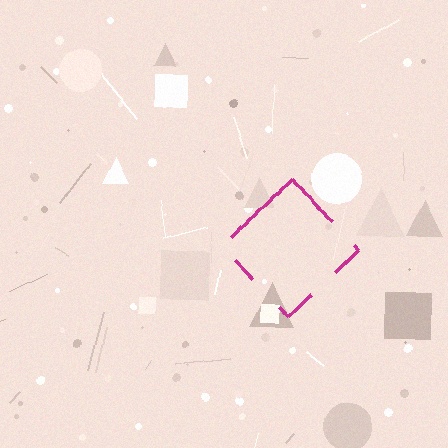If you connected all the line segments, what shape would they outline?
They would outline a diamond.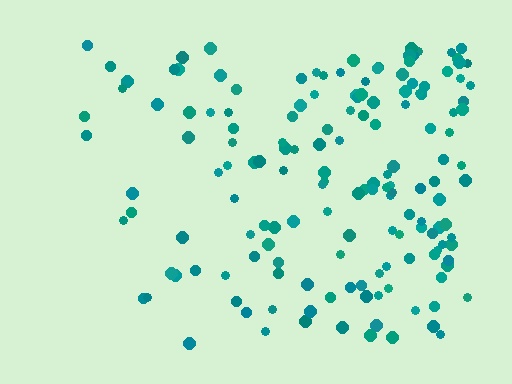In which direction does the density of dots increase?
From left to right, with the right side densest.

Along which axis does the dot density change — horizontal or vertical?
Horizontal.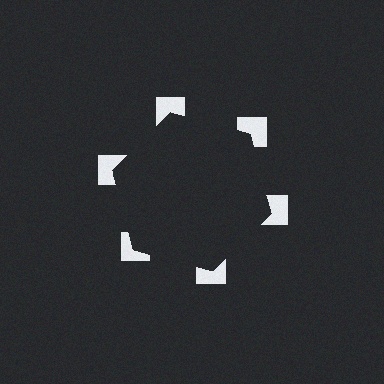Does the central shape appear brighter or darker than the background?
It typically appears slightly darker than the background, even though no actual brightness change is drawn.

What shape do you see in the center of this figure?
An illusory hexagon — its edges are inferred from the aligned wedge cuts in the notched squares, not physically drawn.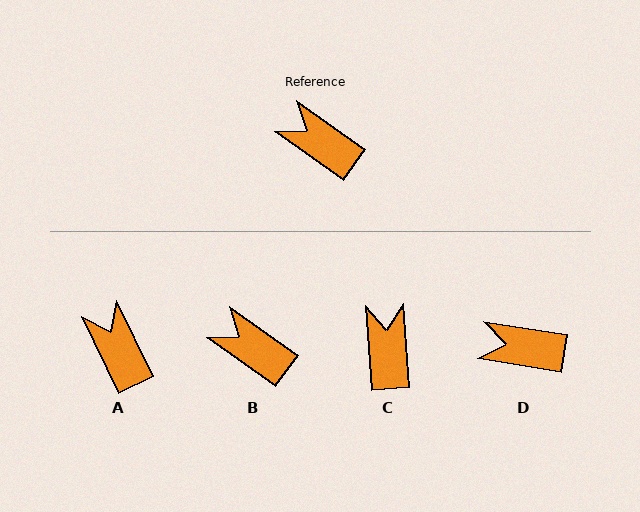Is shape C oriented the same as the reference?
No, it is off by about 51 degrees.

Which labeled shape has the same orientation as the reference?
B.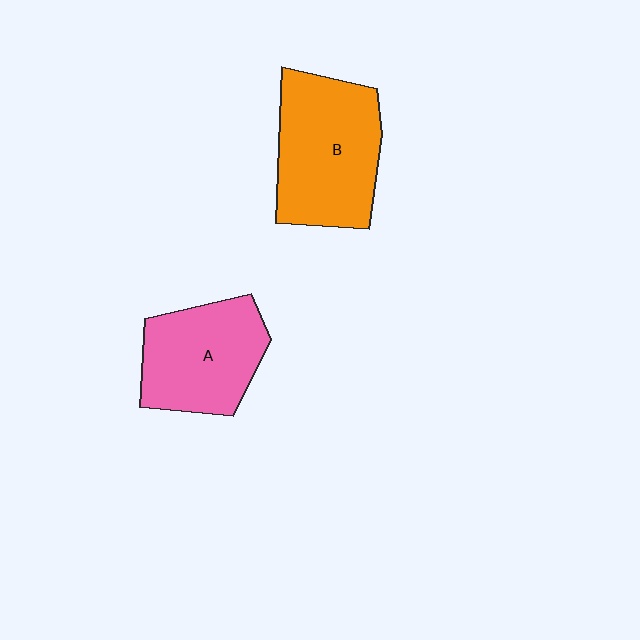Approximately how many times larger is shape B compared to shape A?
Approximately 1.2 times.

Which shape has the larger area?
Shape B (orange).